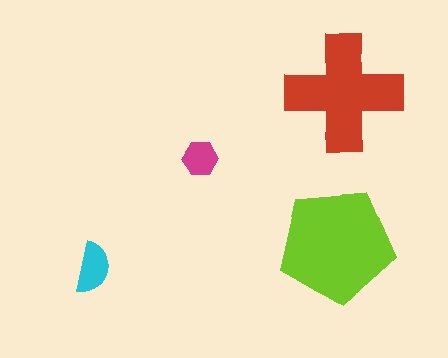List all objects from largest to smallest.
The lime pentagon, the red cross, the cyan semicircle, the magenta hexagon.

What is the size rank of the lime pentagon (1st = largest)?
1st.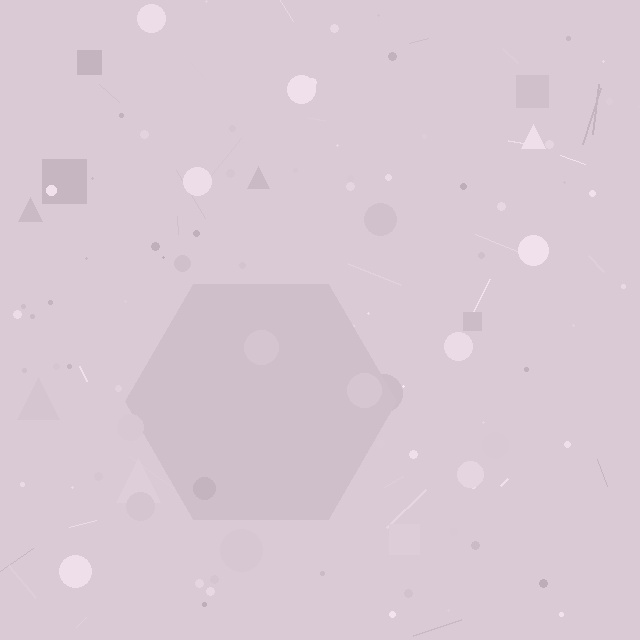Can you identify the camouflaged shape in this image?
The camouflaged shape is a hexagon.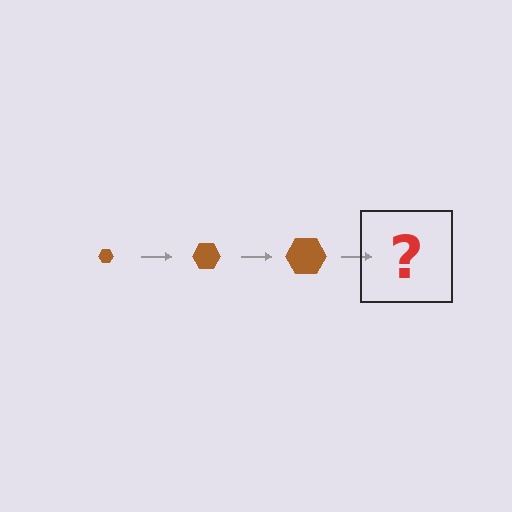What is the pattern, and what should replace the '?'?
The pattern is that the hexagon gets progressively larger each step. The '?' should be a brown hexagon, larger than the previous one.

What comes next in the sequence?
The next element should be a brown hexagon, larger than the previous one.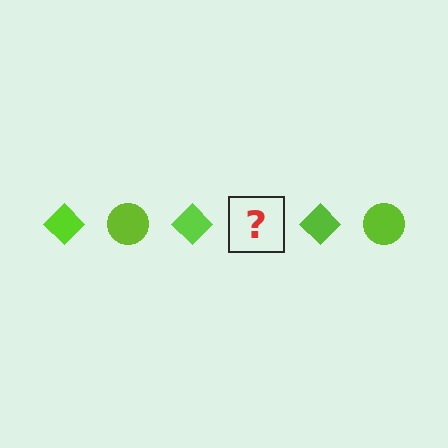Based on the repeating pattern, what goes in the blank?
The blank should be a lime circle.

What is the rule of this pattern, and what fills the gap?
The rule is that the pattern cycles through diamond, circle shapes in lime. The gap should be filled with a lime circle.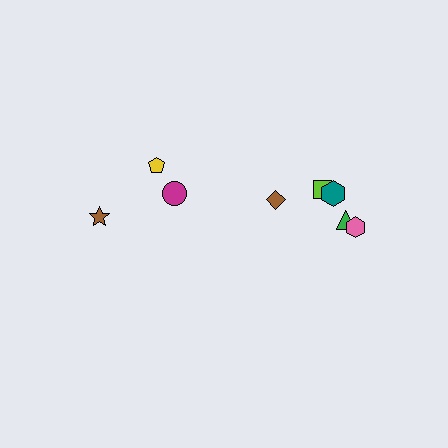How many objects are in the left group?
There are 3 objects.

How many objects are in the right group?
There are 5 objects.